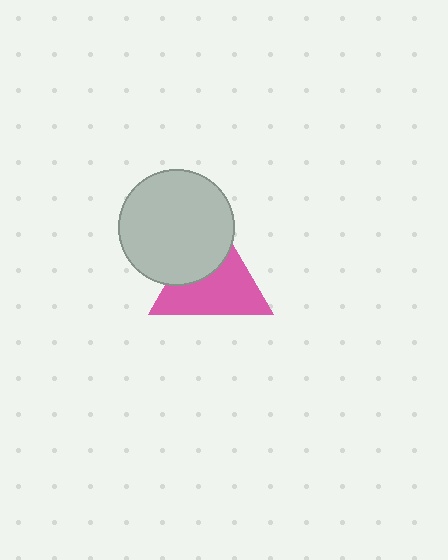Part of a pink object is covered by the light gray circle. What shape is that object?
It is a triangle.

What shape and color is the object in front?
The object in front is a light gray circle.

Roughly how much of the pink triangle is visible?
About half of it is visible (roughly 63%).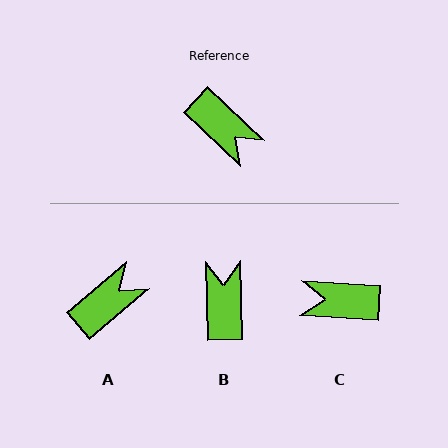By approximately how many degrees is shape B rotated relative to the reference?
Approximately 134 degrees counter-clockwise.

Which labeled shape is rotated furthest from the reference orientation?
C, about 141 degrees away.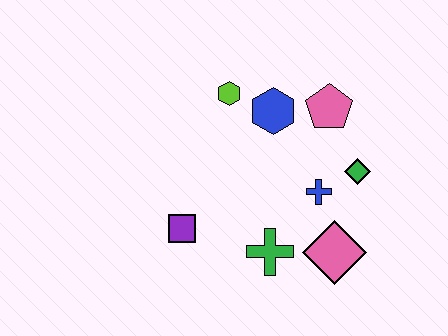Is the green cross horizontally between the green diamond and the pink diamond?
No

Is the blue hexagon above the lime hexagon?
No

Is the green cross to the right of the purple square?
Yes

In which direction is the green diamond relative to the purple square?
The green diamond is to the right of the purple square.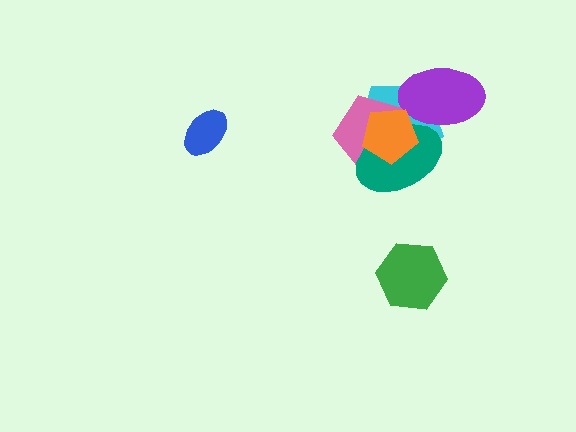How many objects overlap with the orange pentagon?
4 objects overlap with the orange pentagon.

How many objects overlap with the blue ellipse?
0 objects overlap with the blue ellipse.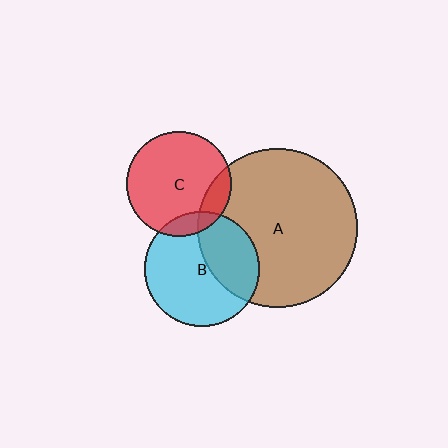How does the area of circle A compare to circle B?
Approximately 1.9 times.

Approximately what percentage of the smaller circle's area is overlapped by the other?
Approximately 15%.